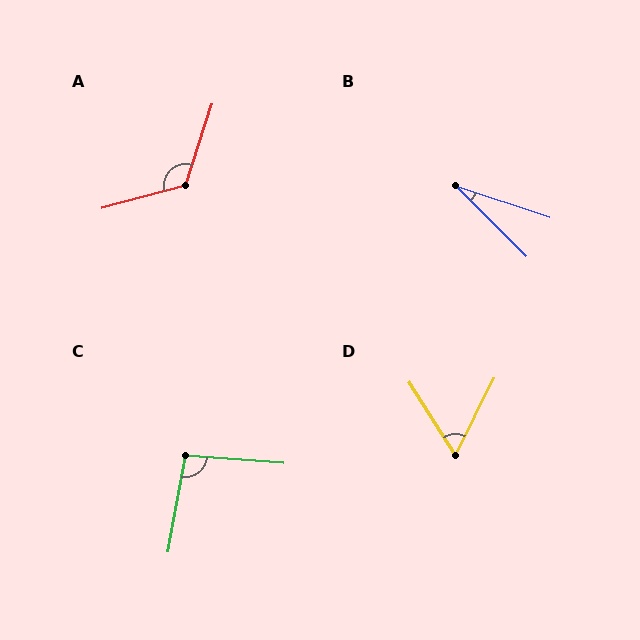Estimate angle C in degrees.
Approximately 96 degrees.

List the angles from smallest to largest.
B (26°), D (59°), C (96°), A (123°).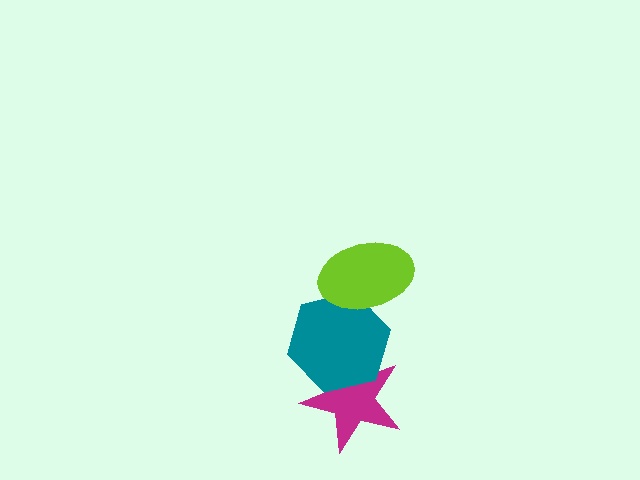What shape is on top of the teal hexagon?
The lime ellipse is on top of the teal hexagon.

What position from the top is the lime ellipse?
The lime ellipse is 1st from the top.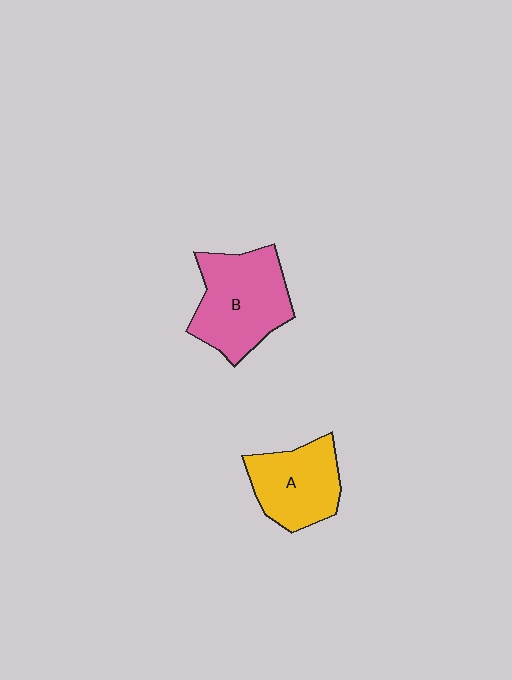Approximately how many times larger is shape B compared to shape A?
Approximately 1.3 times.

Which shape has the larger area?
Shape B (pink).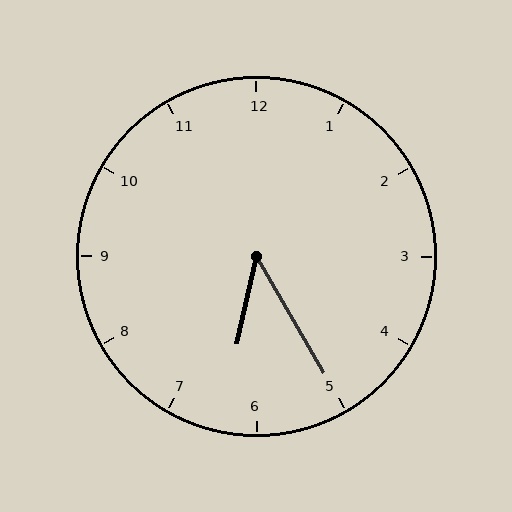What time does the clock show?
6:25.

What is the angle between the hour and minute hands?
Approximately 42 degrees.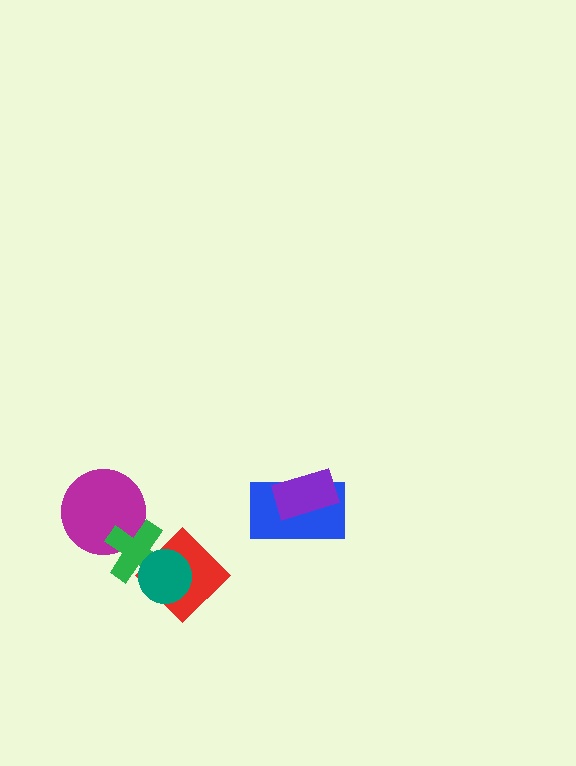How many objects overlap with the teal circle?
2 objects overlap with the teal circle.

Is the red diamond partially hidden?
Yes, it is partially covered by another shape.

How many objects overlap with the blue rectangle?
1 object overlaps with the blue rectangle.